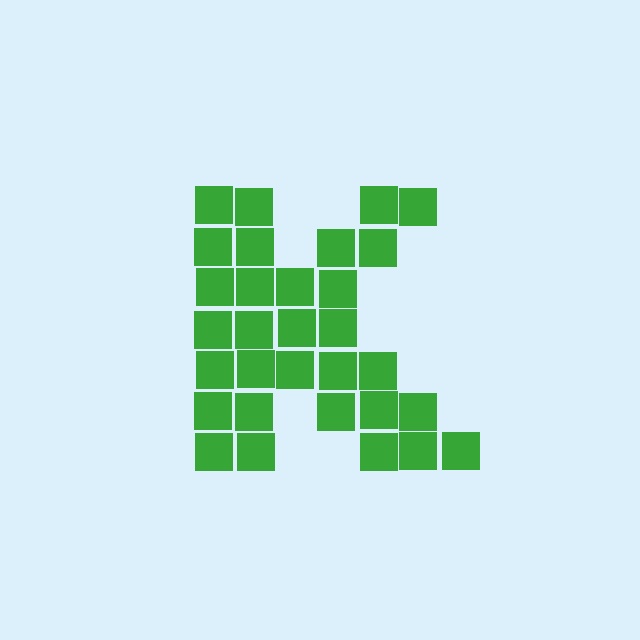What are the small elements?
The small elements are squares.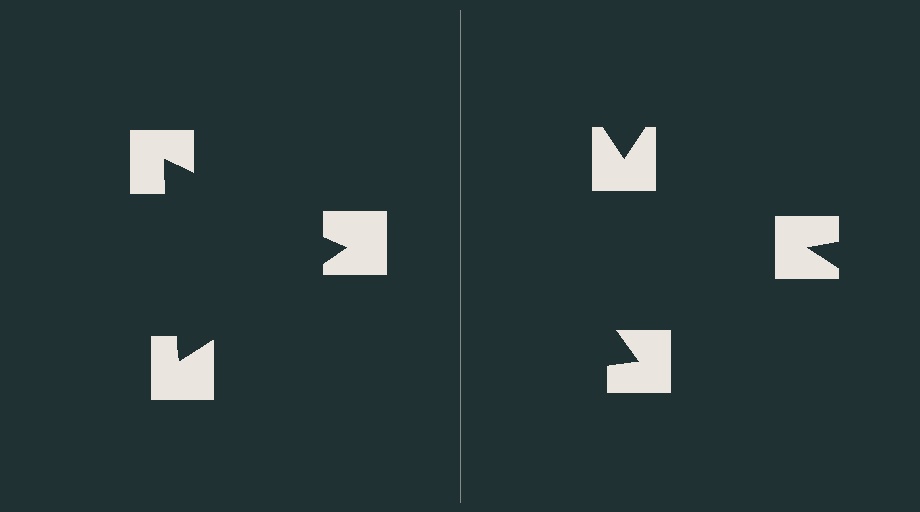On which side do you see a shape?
An illusory triangle appears on the left side. On the right side the wedge cuts are rotated, so no coherent shape forms.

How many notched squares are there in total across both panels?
6 — 3 on each side.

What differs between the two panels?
The notched squares are positioned identically on both sides; only the wedge orientations differ. On the left they align to a triangle; on the right they are misaligned.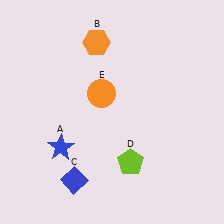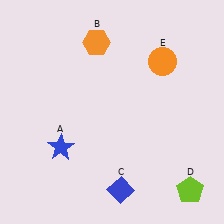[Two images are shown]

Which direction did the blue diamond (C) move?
The blue diamond (C) moved right.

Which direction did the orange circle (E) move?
The orange circle (E) moved right.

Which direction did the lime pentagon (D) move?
The lime pentagon (D) moved right.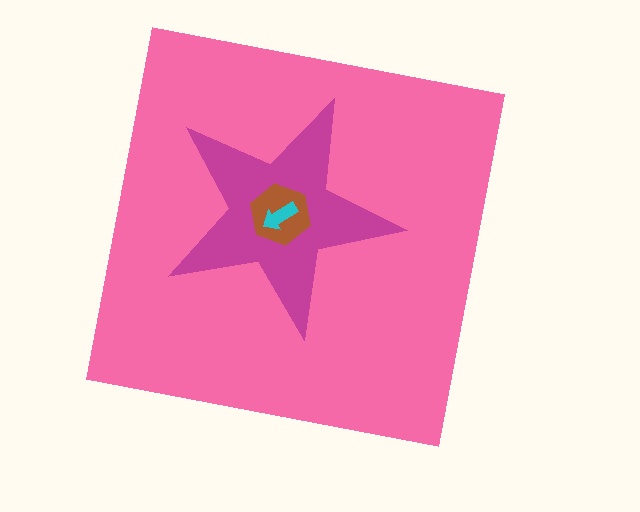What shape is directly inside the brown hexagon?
The cyan arrow.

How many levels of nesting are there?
4.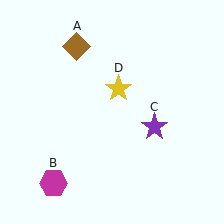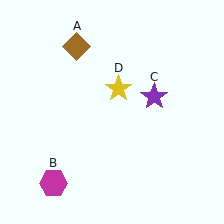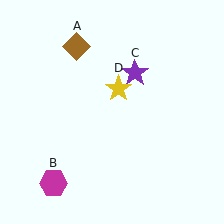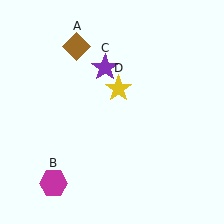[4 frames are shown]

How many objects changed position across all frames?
1 object changed position: purple star (object C).